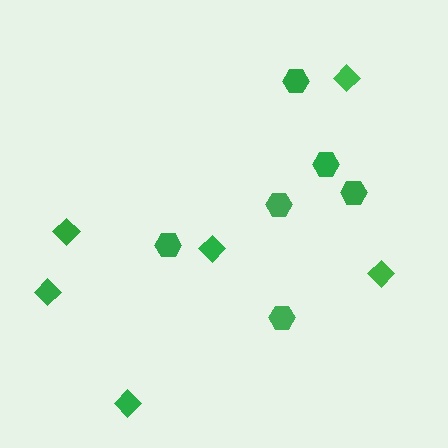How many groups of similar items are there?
There are 2 groups: one group of hexagons (6) and one group of diamonds (6).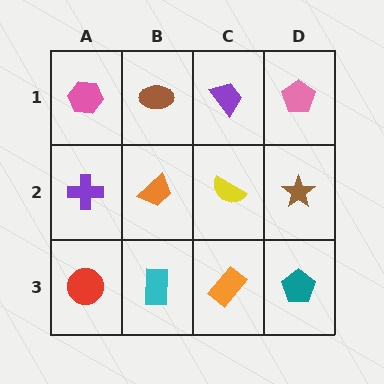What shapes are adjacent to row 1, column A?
A purple cross (row 2, column A), a brown ellipse (row 1, column B).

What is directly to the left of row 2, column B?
A purple cross.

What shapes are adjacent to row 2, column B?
A brown ellipse (row 1, column B), a cyan rectangle (row 3, column B), a purple cross (row 2, column A), a yellow semicircle (row 2, column C).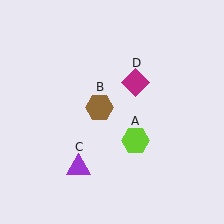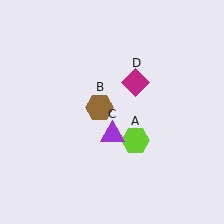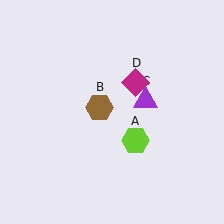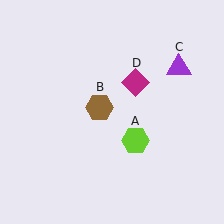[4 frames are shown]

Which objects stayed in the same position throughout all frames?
Lime hexagon (object A) and brown hexagon (object B) and magenta diamond (object D) remained stationary.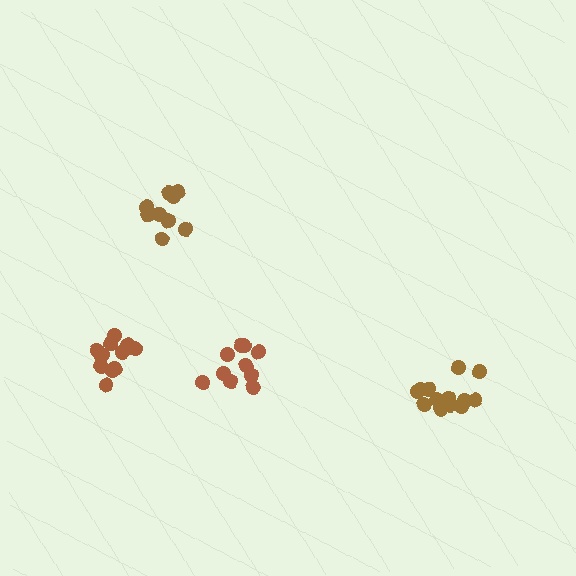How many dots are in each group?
Group 1: 14 dots, Group 2: 11 dots, Group 3: 10 dots, Group 4: 13 dots (48 total).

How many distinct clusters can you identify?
There are 4 distinct clusters.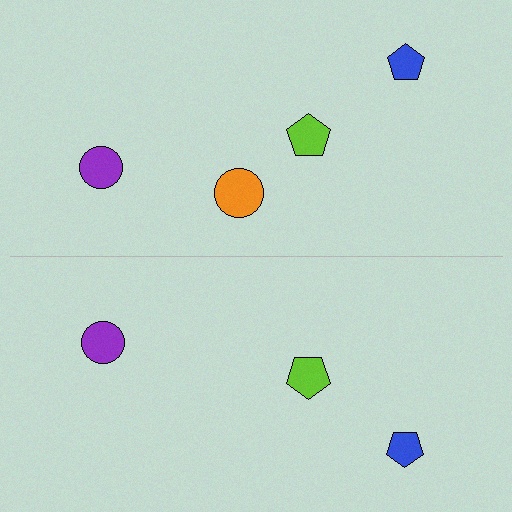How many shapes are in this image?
There are 7 shapes in this image.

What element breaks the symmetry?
A orange circle is missing from the bottom side.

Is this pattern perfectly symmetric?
No, the pattern is not perfectly symmetric. A orange circle is missing from the bottom side.